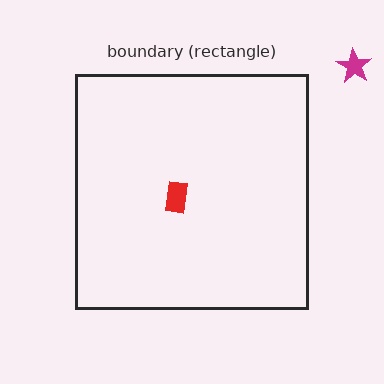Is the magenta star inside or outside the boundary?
Outside.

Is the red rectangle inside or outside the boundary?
Inside.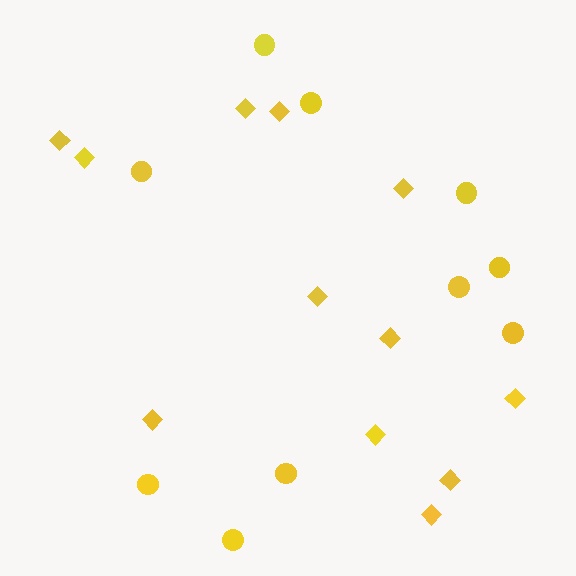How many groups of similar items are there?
There are 2 groups: one group of circles (10) and one group of diamonds (12).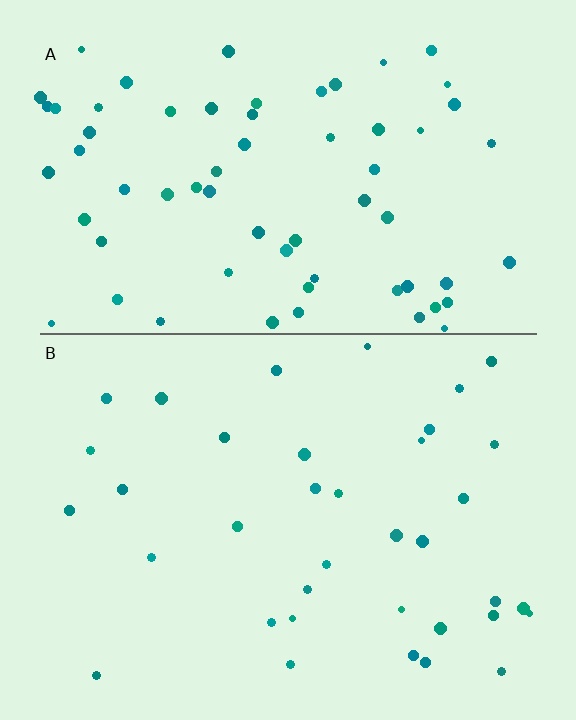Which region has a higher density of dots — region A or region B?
A (the top).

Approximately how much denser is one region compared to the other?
Approximately 1.8× — region A over region B.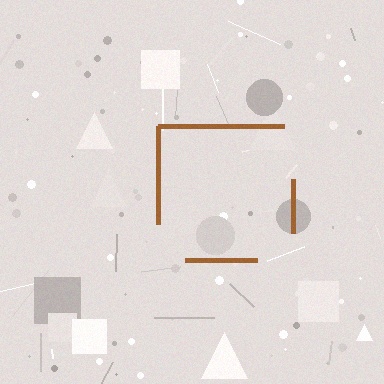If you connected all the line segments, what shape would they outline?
They would outline a square.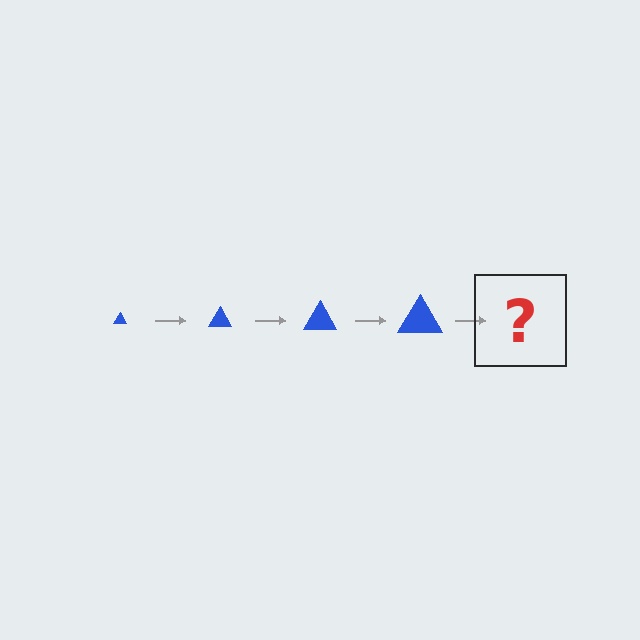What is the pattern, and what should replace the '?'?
The pattern is that the triangle gets progressively larger each step. The '?' should be a blue triangle, larger than the previous one.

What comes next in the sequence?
The next element should be a blue triangle, larger than the previous one.